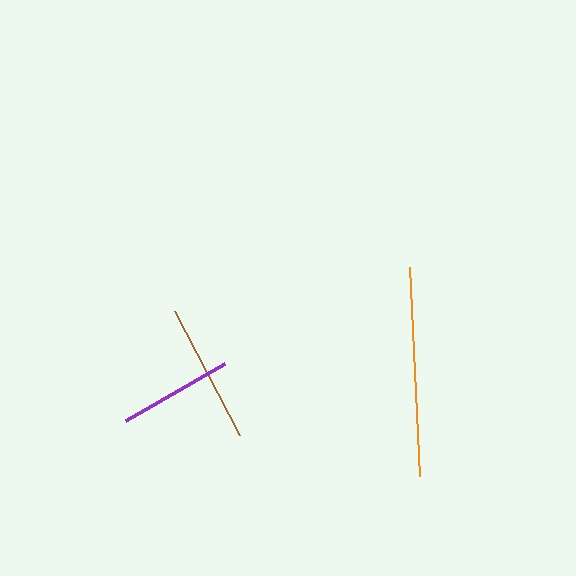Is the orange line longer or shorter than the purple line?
The orange line is longer than the purple line.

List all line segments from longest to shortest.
From longest to shortest: orange, brown, purple.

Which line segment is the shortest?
The purple line is the shortest at approximately 114 pixels.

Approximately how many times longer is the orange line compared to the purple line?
The orange line is approximately 1.8 times the length of the purple line.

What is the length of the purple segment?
The purple segment is approximately 114 pixels long.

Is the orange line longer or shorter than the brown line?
The orange line is longer than the brown line.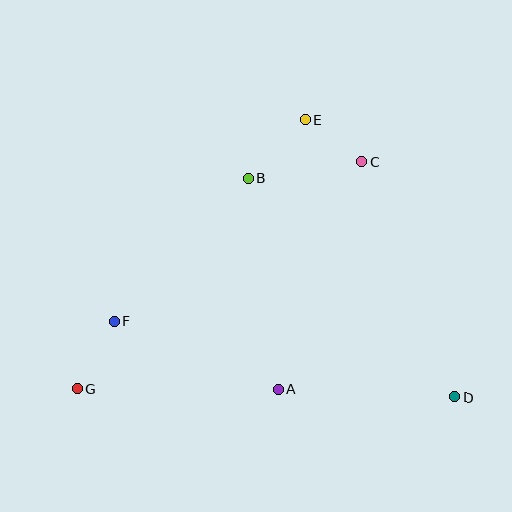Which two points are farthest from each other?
Points D and G are farthest from each other.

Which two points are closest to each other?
Points C and E are closest to each other.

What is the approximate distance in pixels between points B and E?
The distance between B and E is approximately 82 pixels.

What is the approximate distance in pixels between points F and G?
The distance between F and G is approximately 77 pixels.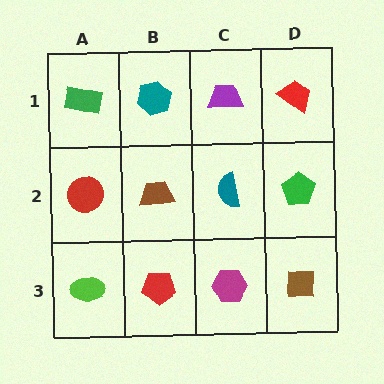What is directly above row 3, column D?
A green pentagon.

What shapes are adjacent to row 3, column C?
A teal semicircle (row 2, column C), a red pentagon (row 3, column B), a brown square (row 3, column D).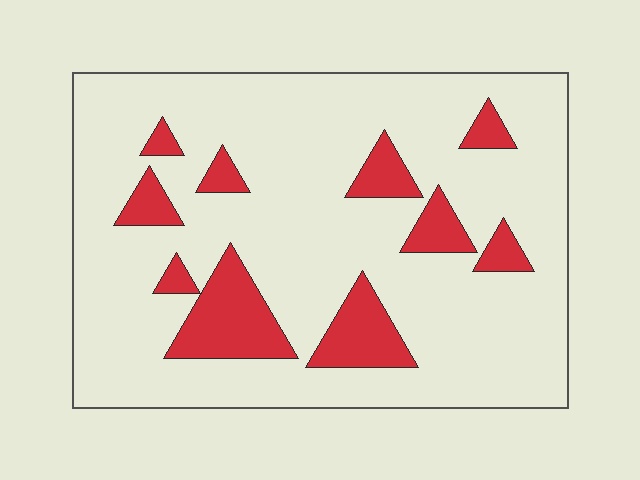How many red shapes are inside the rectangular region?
10.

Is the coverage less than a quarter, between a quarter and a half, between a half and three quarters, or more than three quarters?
Less than a quarter.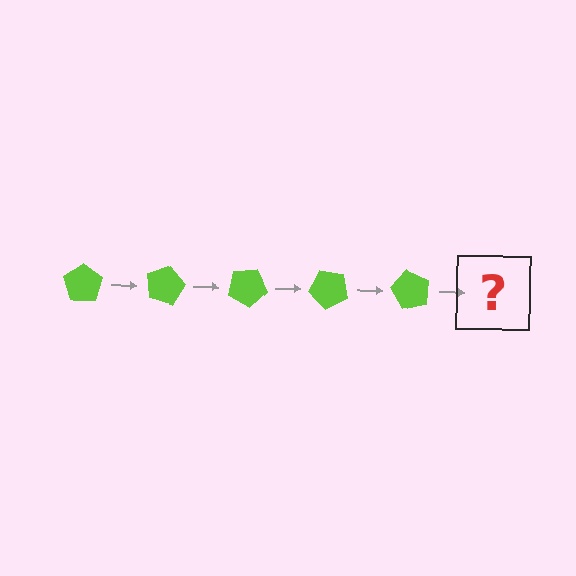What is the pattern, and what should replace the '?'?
The pattern is that the pentagon rotates 15 degrees each step. The '?' should be a lime pentagon rotated 75 degrees.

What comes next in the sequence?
The next element should be a lime pentagon rotated 75 degrees.